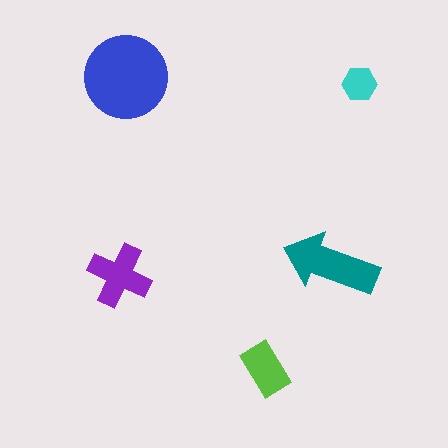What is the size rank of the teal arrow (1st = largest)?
2nd.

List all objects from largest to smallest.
The blue circle, the teal arrow, the purple cross, the lime rectangle, the cyan hexagon.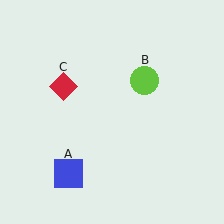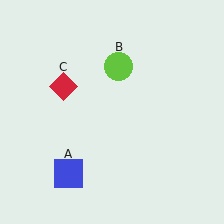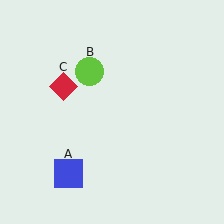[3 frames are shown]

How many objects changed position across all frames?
1 object changed position: lime circle (object B).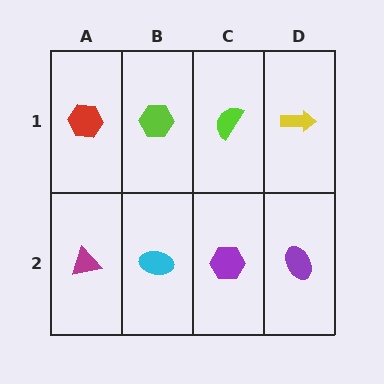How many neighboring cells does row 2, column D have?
2.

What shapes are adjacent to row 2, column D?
A yellow arrow (row 1, column D), a purple hexagon (row 2, column C).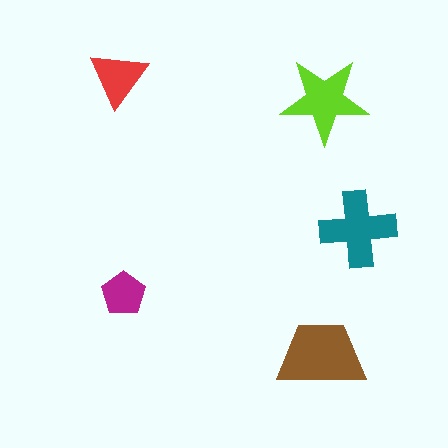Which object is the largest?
The brown trapezoid.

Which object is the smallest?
The magenta pentagon.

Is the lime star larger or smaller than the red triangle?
Larger.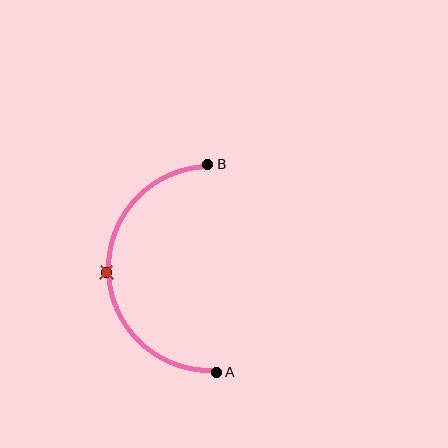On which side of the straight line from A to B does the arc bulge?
The arc bulges to the left of the straight line connecting A and B.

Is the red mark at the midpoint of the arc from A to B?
Yes. The red mark lies on the arc at equal arc-length from both A and B — it is the arc midpoint.